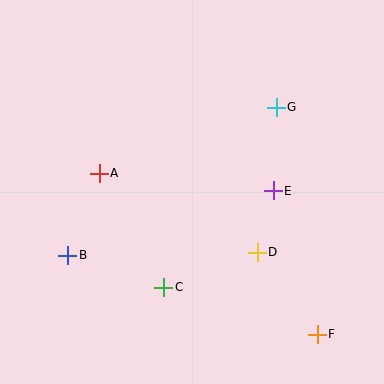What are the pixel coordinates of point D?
Point D is at (257, 252).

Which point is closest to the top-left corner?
Point A is closest to the top-left corner.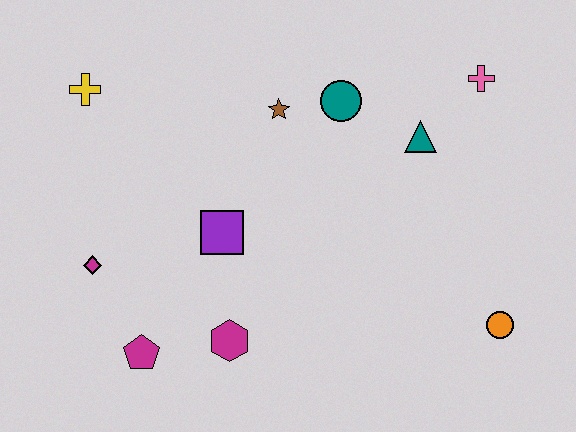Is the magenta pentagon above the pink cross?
No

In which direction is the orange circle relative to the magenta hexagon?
The orange circle is to the right of the magenta hexagon.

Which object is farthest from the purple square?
The pink cross is farthest from the purple square.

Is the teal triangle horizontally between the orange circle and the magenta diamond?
Yes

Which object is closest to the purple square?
The magenta hexagon is closest to the purple square.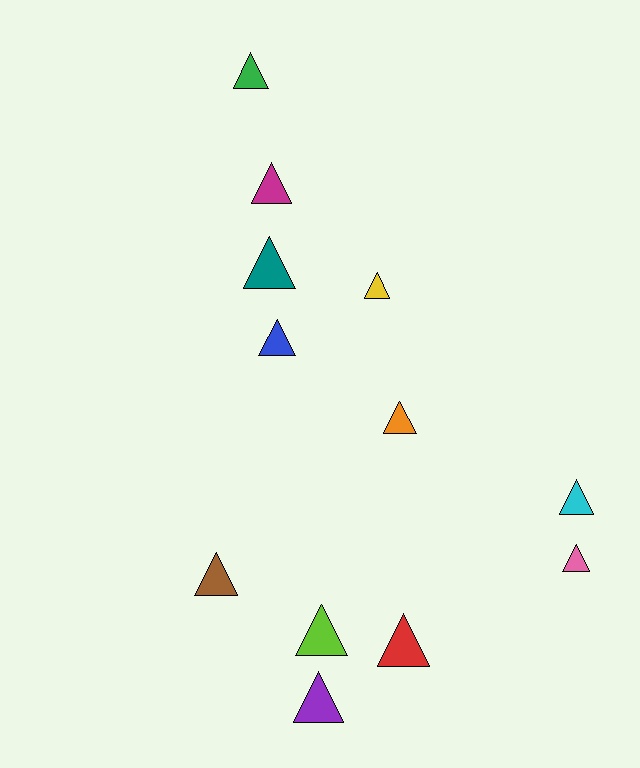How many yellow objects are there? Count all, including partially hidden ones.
There is 1 yellow object.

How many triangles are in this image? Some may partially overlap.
There are 12 triangles.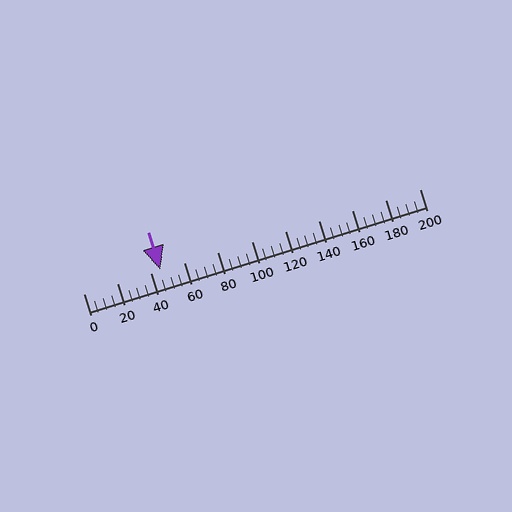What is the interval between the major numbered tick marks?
The major tick marks are spaced 20 units apart.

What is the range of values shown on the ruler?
The ruler shows values from 0 to 200.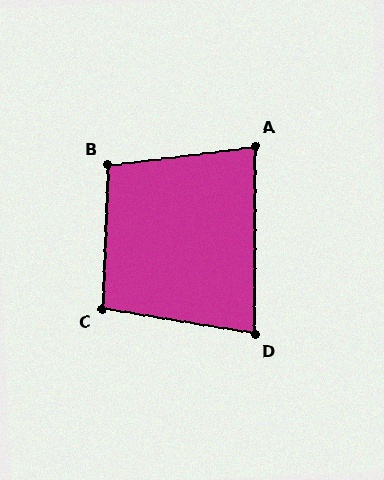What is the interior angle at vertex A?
Approximately 83 degrees (acute).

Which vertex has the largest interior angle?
B, at approximately 99 degrees.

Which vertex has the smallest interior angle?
D, at approximately 81 degrees.